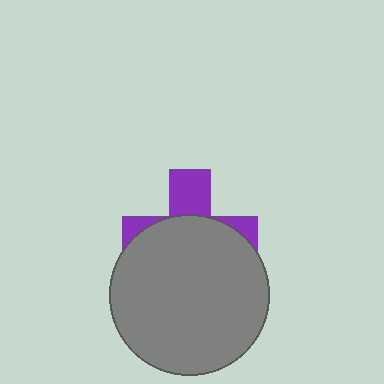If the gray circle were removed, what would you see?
You would see the complete purple cross.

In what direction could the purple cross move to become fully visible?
The purple cross could move up. That would shift it out from behind the gray circle entirely.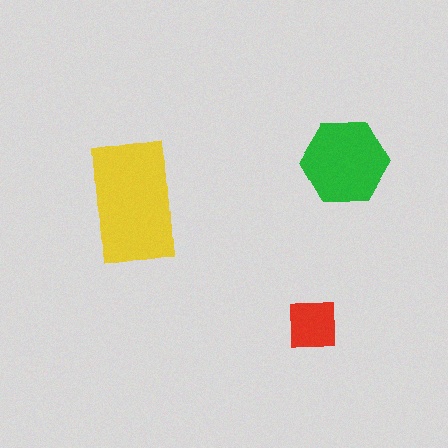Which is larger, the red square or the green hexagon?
The green hexagon.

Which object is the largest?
The yellow rectangle.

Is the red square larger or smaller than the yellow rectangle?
Smaller.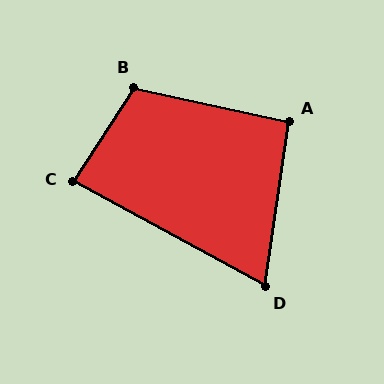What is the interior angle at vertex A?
Approximately 95 degrees (approximately right).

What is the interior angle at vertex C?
Approximately 85 degrees (approximately right).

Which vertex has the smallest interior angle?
D, at approximately 70 degrees.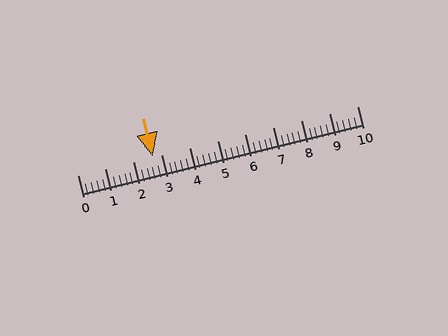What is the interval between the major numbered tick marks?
The major tick marks are spaced 1 units apart.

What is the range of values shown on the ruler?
The ruler shows values from 0 to 10.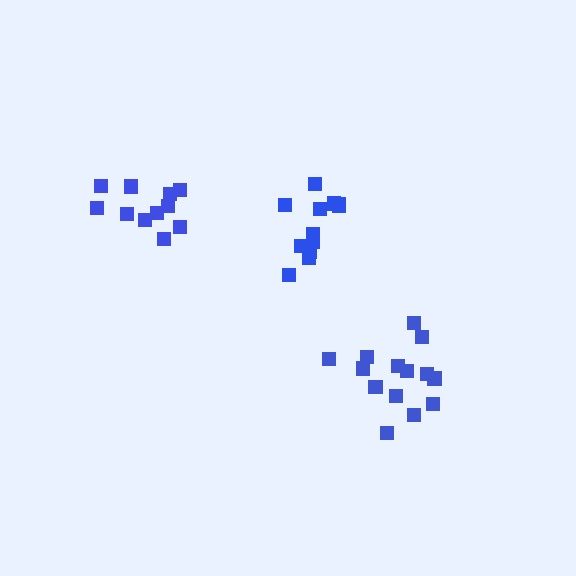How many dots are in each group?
Group 1: 14 dots, Group 2: 12 dots, Group 3: 11 dots (37 total).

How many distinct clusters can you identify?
There are 3 distinct clusters.